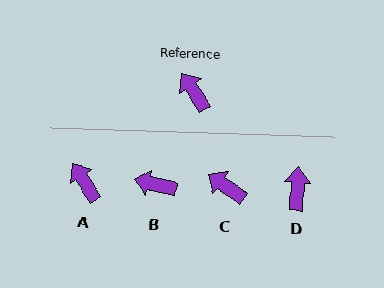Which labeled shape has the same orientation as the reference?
A.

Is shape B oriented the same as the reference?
No, it is off by about 45 degrees.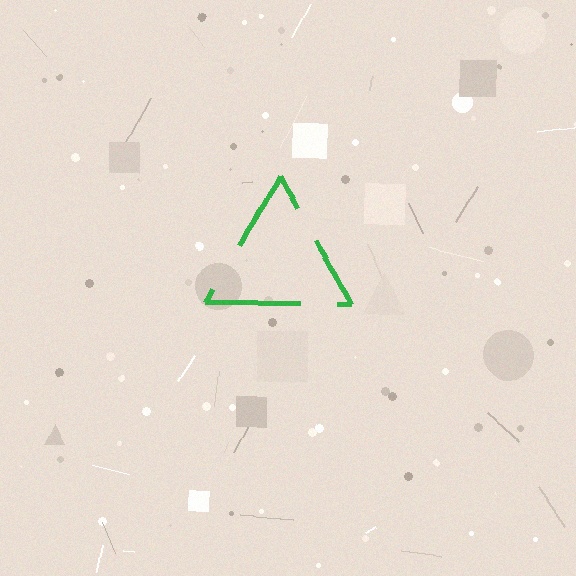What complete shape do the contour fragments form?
The contour fragments form a triangle.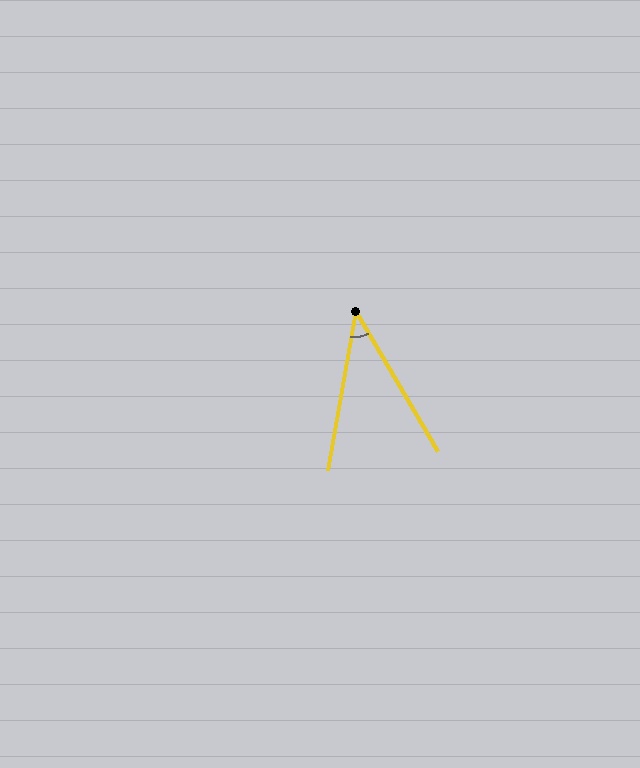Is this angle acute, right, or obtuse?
It is acute.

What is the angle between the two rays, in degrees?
Approximately 41 degrees.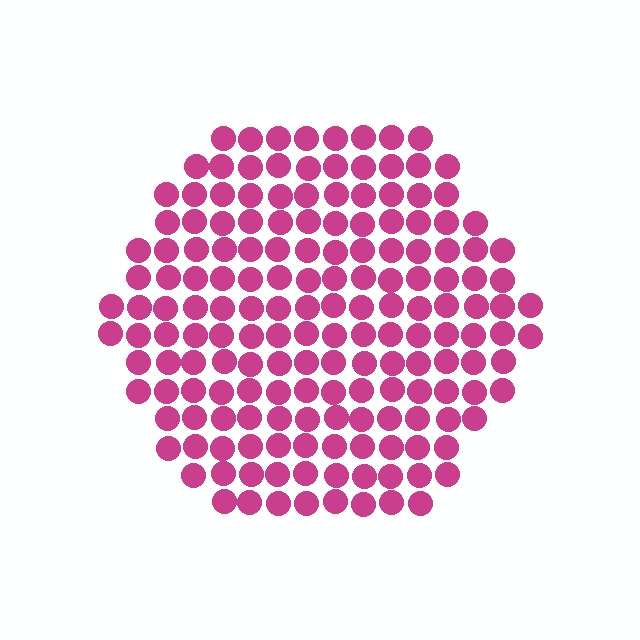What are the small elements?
The small elements are circles.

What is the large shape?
The large shape is a hexagon.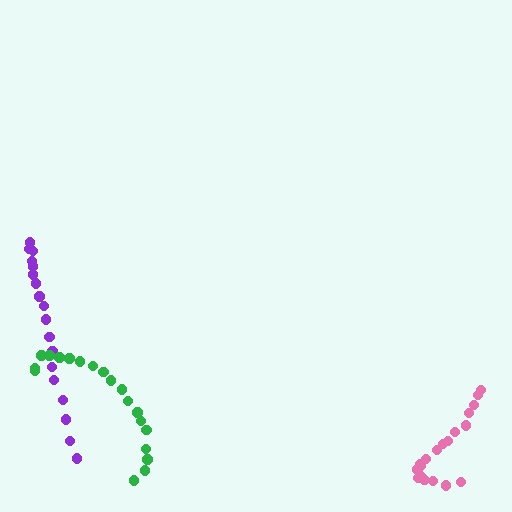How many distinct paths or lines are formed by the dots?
There are 3 distinct paths.